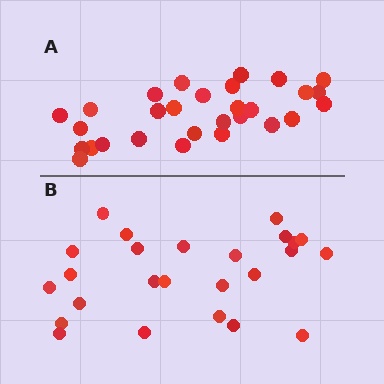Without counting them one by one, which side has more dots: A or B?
Region A (the top region) has more dots.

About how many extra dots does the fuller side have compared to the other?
Region A has about 4 more dots than region B.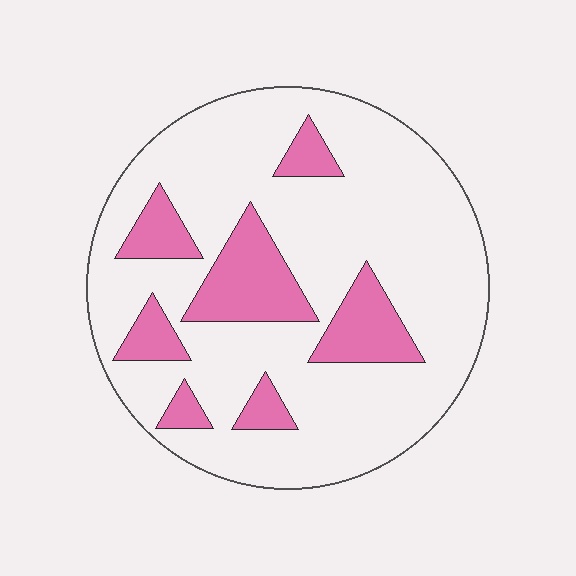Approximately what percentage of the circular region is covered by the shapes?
Approximately 20%.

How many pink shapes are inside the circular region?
7.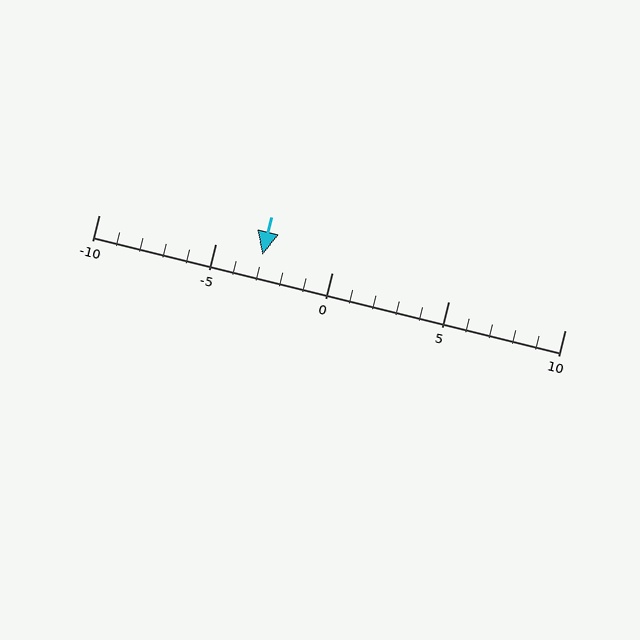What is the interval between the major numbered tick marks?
The major tick marks are spaced 5 units apart.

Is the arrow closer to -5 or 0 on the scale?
The arrow is closer to -5.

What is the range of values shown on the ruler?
The ruler shows values from -10 to 10.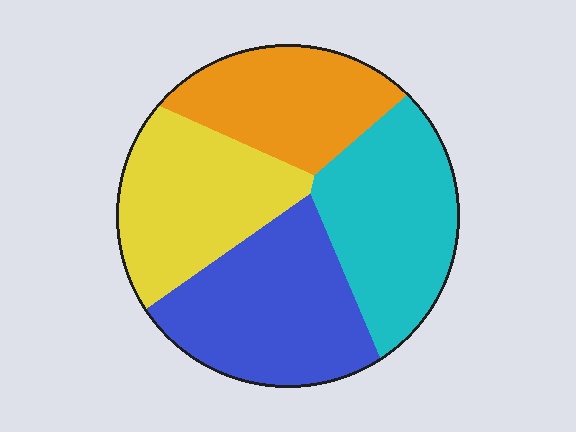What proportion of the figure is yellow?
Yellow covers around 25% of the figure.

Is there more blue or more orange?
Blue.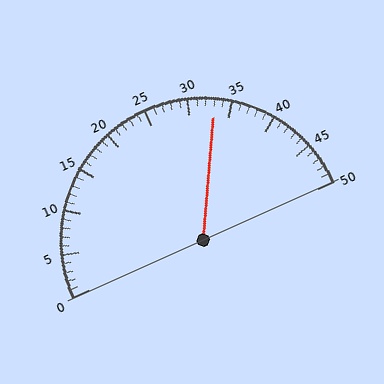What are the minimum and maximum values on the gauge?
The gauge ranges from 0 to 50.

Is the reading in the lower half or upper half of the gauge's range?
The reading is in the upper half of the range (0 to 50).